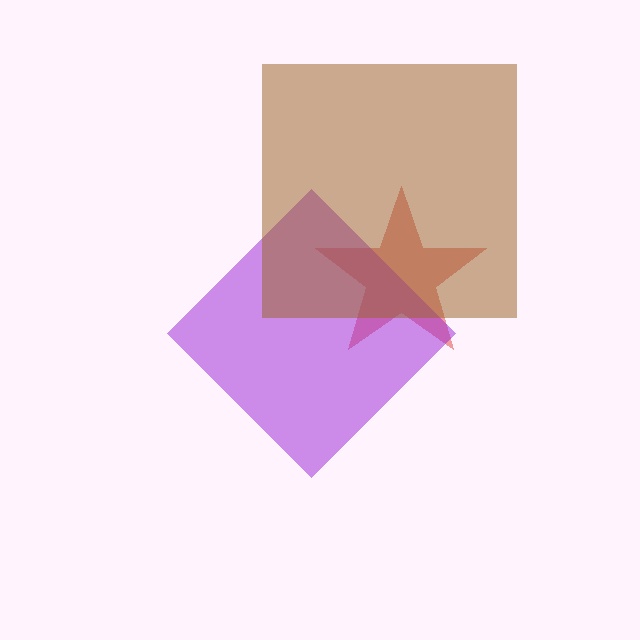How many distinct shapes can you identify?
There are 3 distinct shapes: a red star, a purple diamond, a brown square.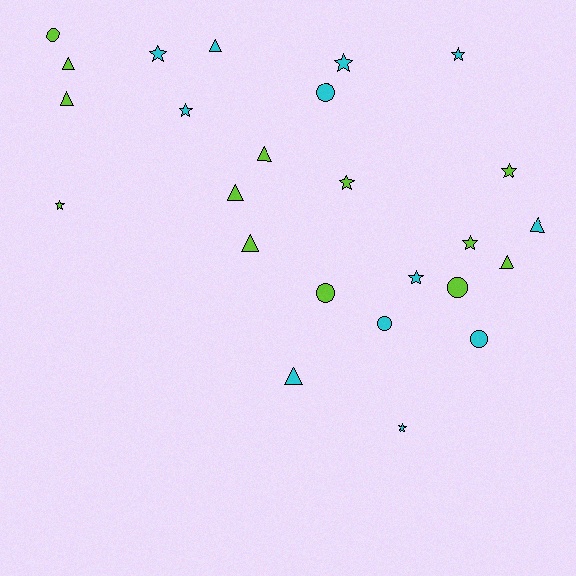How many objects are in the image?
There are 25 objects.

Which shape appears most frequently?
Star, with 10 objects.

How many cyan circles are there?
There are 3 cyan circles.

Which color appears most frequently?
Lime, with 13 objects.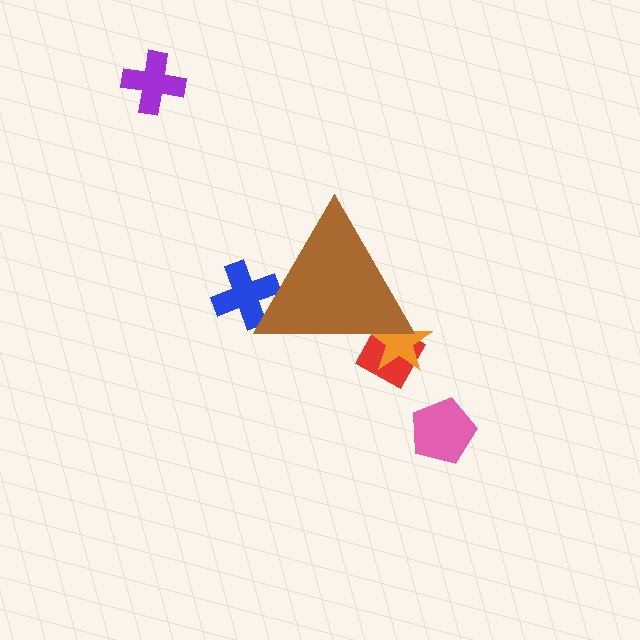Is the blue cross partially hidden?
Yes, the blue cross is partially hidden behind the brown triangle.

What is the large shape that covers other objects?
A brown triangle.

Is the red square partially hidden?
Yes, the red square is partially hidden behind the brown triangle.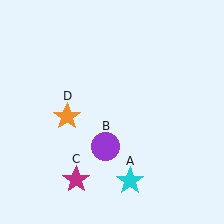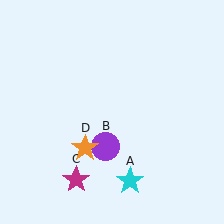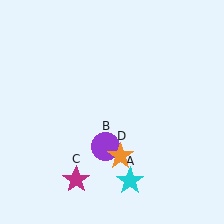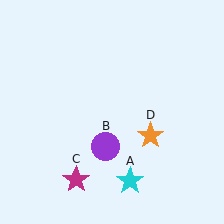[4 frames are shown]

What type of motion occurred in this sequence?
The orange star (object D) rotated counterclockwise around the center of the scene.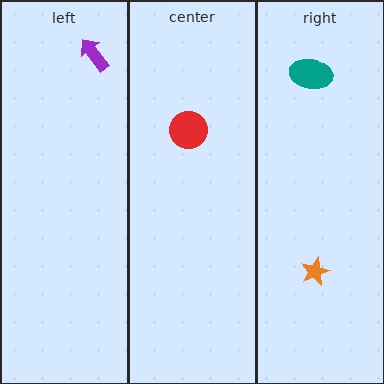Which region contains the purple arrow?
The left region.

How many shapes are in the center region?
1.